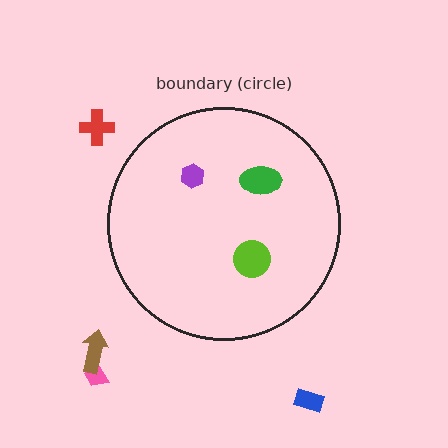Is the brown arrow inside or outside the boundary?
Outside.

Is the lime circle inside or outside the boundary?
Inside.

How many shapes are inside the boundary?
3 inside, 4 outside.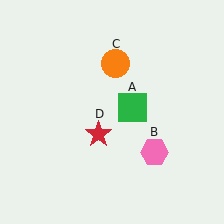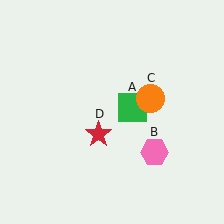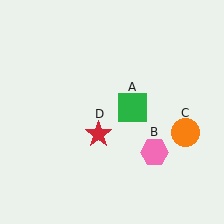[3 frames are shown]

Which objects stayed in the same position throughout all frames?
Green square (object A) and pink hexagon (object B) and red star (object D) remained stationary.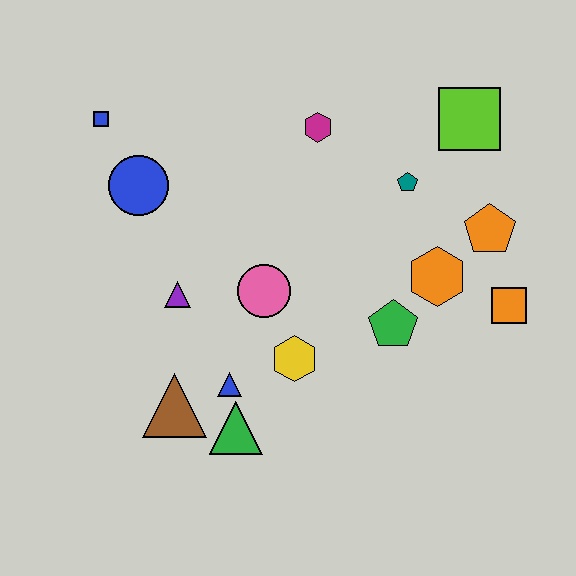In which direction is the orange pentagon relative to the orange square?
The orange pentagon is above the orange square.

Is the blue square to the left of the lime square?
Yes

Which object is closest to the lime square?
The teal pentagon is closest to the lime square.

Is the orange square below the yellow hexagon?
No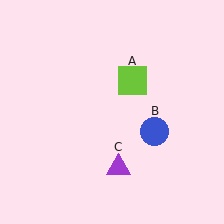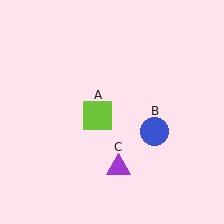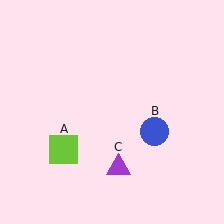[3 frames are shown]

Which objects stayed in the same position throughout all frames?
Blue circle (object B) and purple triangle (object C) remained stationary.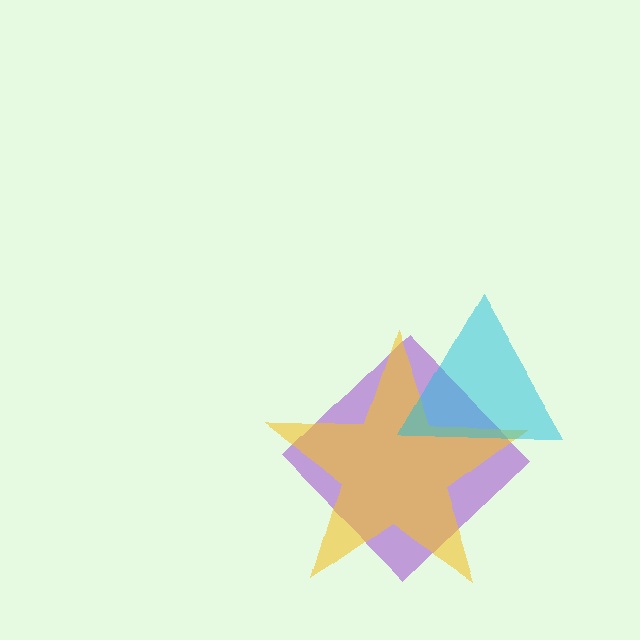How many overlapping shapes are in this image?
There are 3 overlapping shapes in the image.